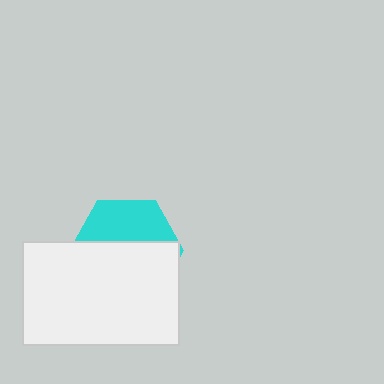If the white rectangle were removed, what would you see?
You would see the complete cyan hexagon.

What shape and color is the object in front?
The object in front is a white rectangle.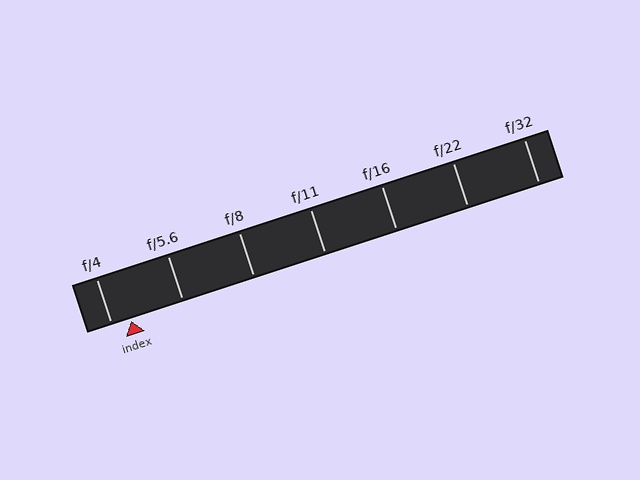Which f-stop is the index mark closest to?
The index mark is closest to f/4.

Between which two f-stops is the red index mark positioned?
The index mark is between f/4 and f/5.6.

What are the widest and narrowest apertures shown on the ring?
The widest aperture shown is f/4 and the narrowest is f/32.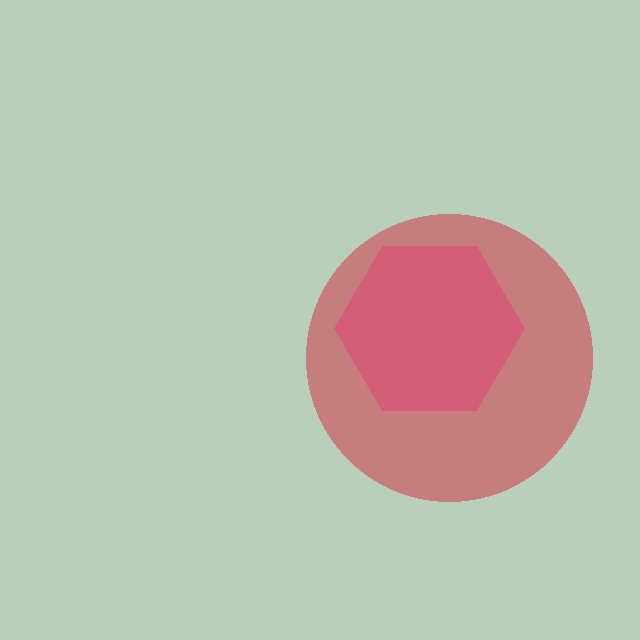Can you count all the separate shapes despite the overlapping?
Yes, there are 2 separate shapes.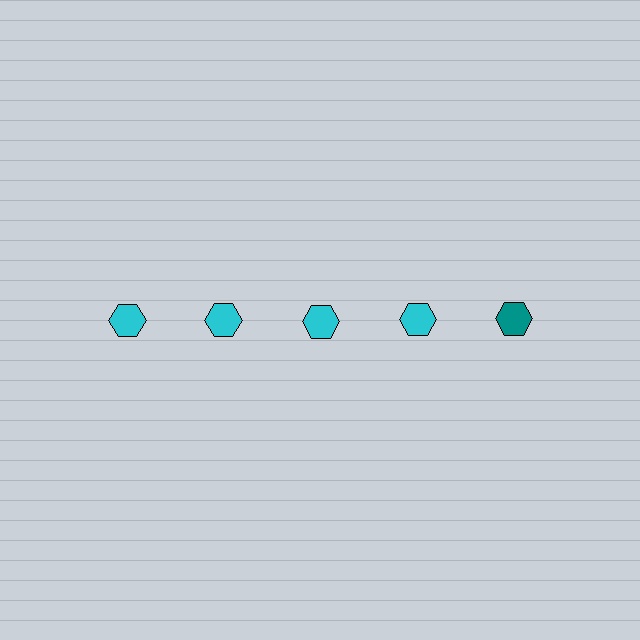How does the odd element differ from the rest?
It has a different color: teal instead of cyan.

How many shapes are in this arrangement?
There are 5 shapes arranged in a grid pattern.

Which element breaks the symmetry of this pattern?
The teal hexagon in the top row, rightmost column breaks the symmetry. All other shapes are cyan hexagons.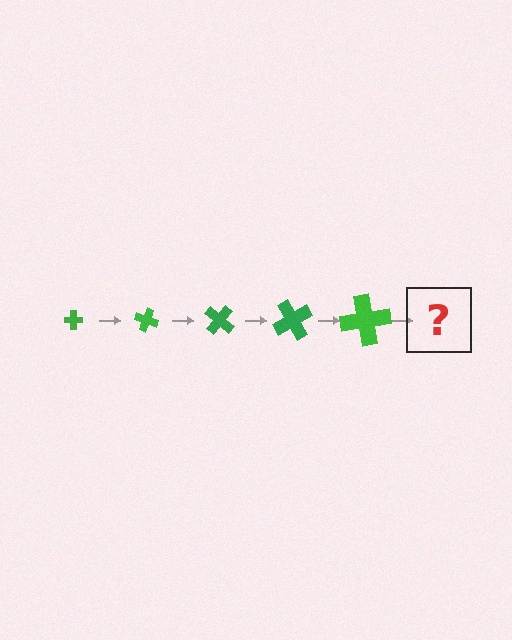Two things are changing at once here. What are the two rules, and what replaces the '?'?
The two rules are that the cross grows larger each step and it rotates 20 degrees each step. The '?' should be a cross, larger than the previous one and rotated 100 degrees from the start.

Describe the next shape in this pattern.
It should be a cross, larger than the previous one and rotated 100 degrees from the start.